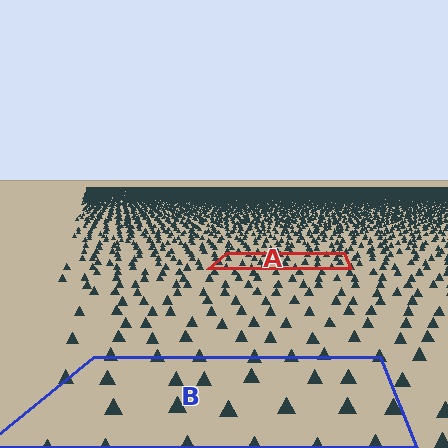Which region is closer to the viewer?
Region B is closer. The texture elements there are larger and more spread out.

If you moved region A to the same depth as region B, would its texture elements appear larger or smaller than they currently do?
They would appear larger. At a closer depth, the same texture elements are projected at a bigger on-screen size.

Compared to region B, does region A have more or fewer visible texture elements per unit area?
Region A has more texture elements per unit area — they are packed more densely because it is farther away.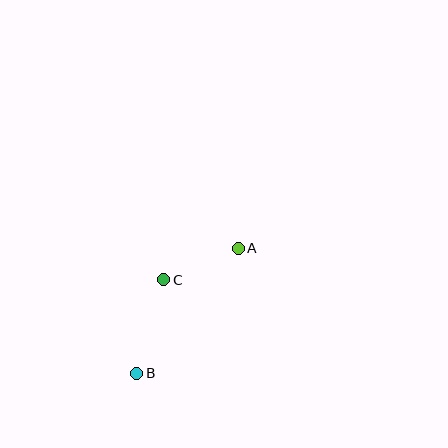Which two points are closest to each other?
Points A and C are closest to each other.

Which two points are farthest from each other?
Points A and B are farthest from each other.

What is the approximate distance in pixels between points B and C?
The distance between B and C is approximately 98 pixels.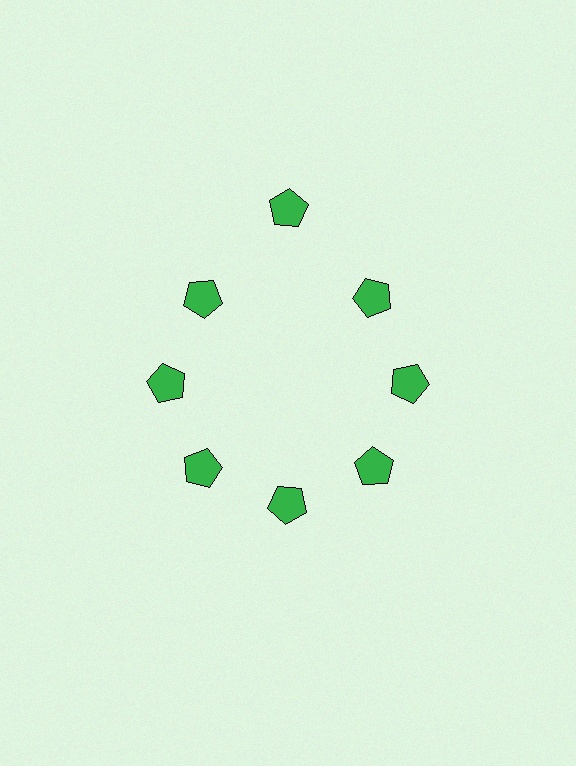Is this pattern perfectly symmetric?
No. The 8 green pentagons are arranged in a ring, but one element near the 12 o'clock position is pushed outward from the center, breaking the 8-fold rotational symmetry.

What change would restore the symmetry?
The symmetry would be restored by moving it inward, back onto the ring so that all 8 pentagons sit at equal angles and equal distance from the center.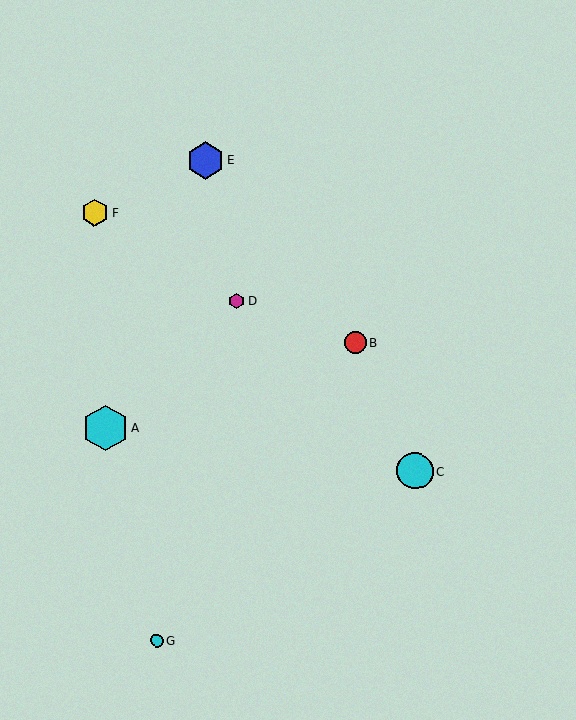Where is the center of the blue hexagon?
The center of the blue hexagon is at (205, 160).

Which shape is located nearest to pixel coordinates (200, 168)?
The blue hexagon (labeled E) at (205, 160) is nearest to that location.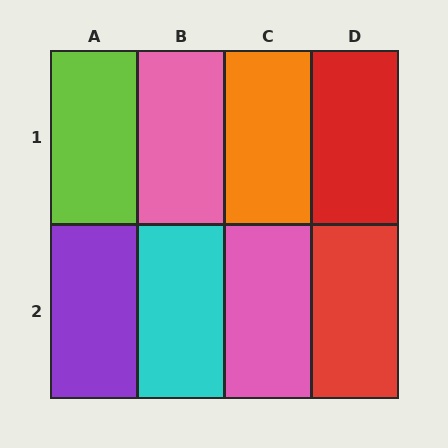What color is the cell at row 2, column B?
Cyan.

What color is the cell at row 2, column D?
Red.